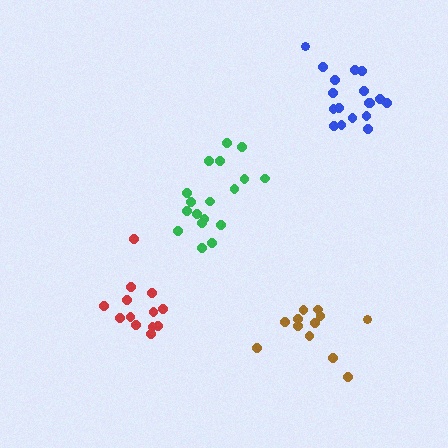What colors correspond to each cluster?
The clusters are colored: blue, green, brown, red.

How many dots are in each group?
Group 1: 18 dots, Group 2: 18 dots, Group 3: 12 dots, Group 4: 13 dots (61 total).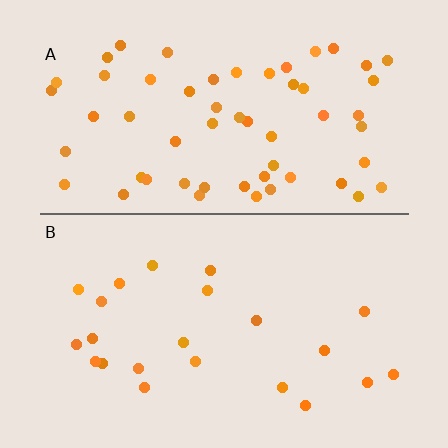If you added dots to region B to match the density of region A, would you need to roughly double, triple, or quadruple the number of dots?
Approximately triple.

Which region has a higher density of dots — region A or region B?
A (the top).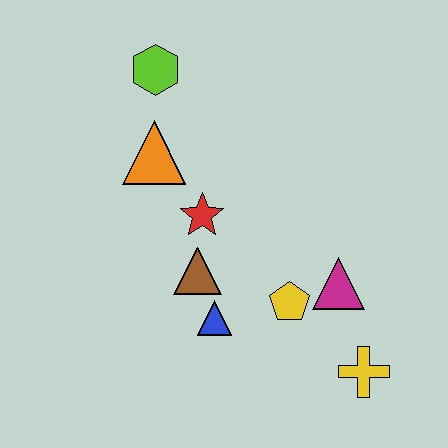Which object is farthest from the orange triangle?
The yellow cross is farthest from the orange triangle.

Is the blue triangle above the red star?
No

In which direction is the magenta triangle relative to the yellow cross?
The magenta triangle is above the yellow cross.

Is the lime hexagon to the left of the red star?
Yes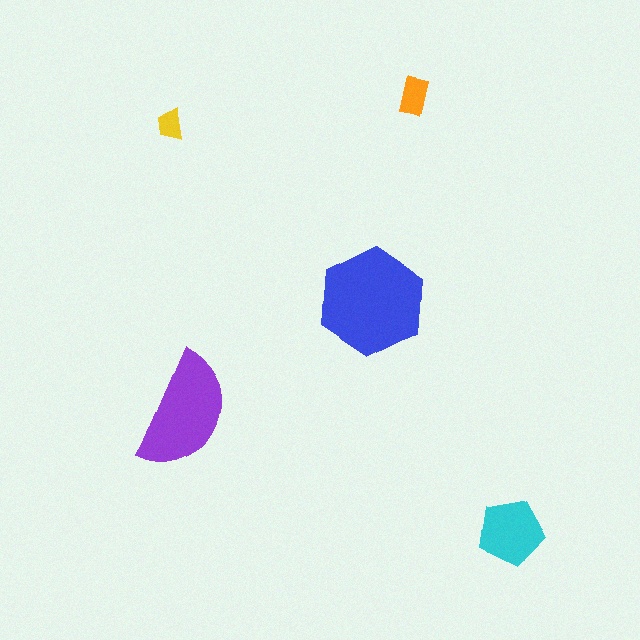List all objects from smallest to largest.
The yellow trapezoid, the orange rectangle, the cyan pentagon, the purple semicircle, the blue hexagon.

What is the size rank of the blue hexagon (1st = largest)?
1st.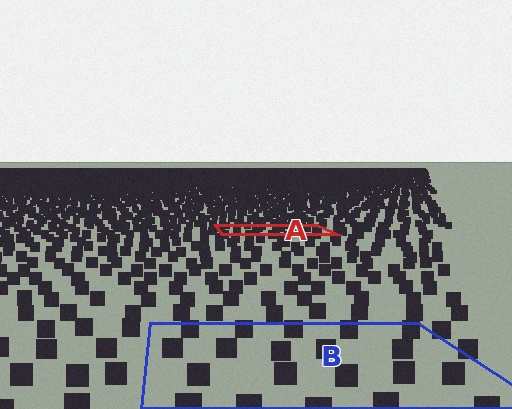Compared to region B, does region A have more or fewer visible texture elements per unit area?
Region A has more texture elements per unit area — they are packed more densely because it is farther away.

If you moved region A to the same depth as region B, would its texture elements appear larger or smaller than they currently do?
They would appear larger. At a closer depth, the same texture elements are projected at a bigger on-screen size.